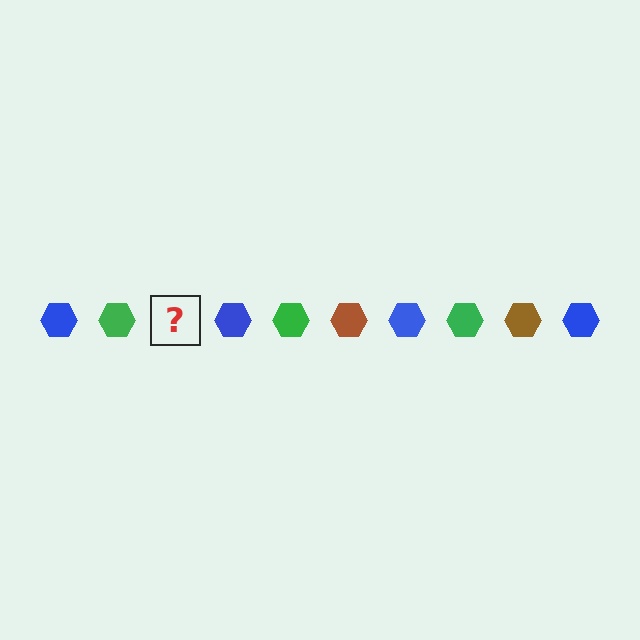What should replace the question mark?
The question mark should be replaced with a brown hexagon.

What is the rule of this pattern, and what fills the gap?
The rule is that the pattern cycles through blue, green, brown hexagons. The gap should be filled with a brown hexagon.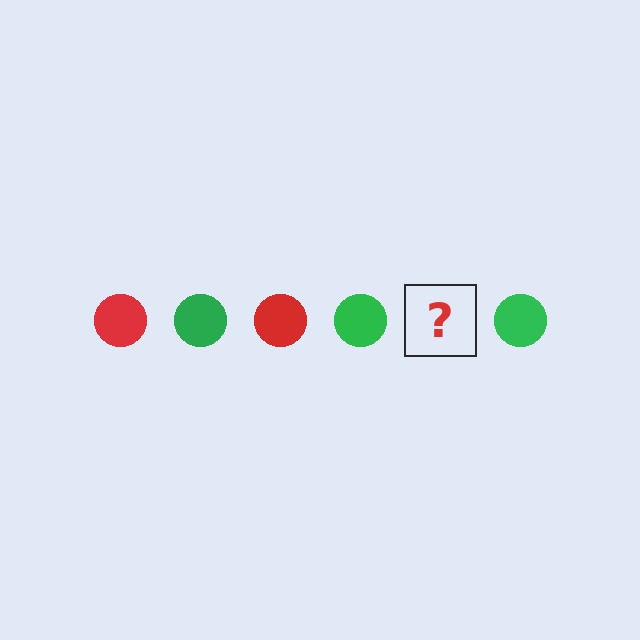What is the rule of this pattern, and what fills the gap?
The rule is that the pattern cycles through red, green circles. The gap should be filled with a red circle.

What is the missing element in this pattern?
The missing element is a red circle.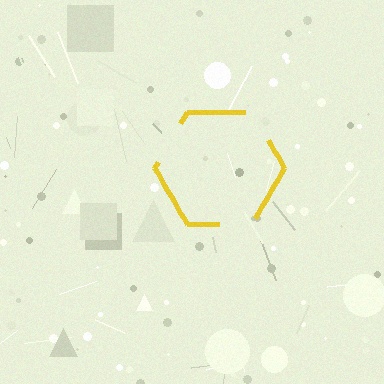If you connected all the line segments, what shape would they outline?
They would outline a hexagon.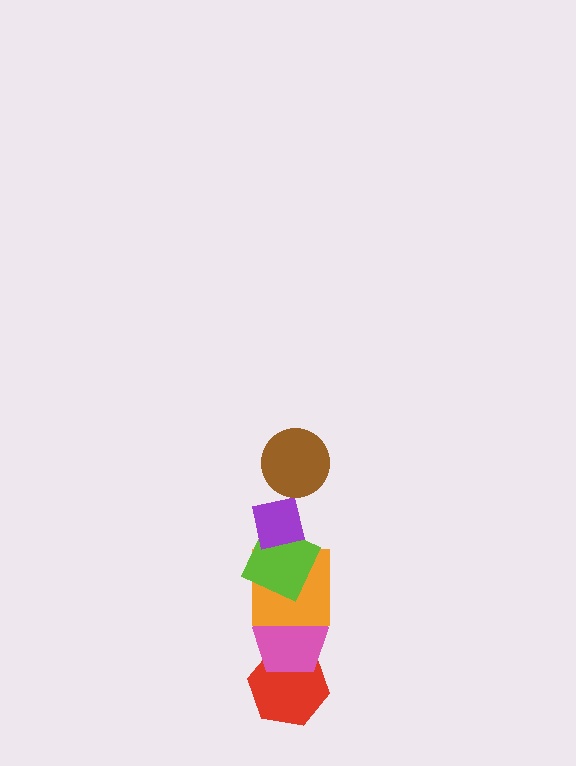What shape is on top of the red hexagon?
The pink pentagon is on top of the red hexagon.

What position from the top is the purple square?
The purple square is 2nd from the top.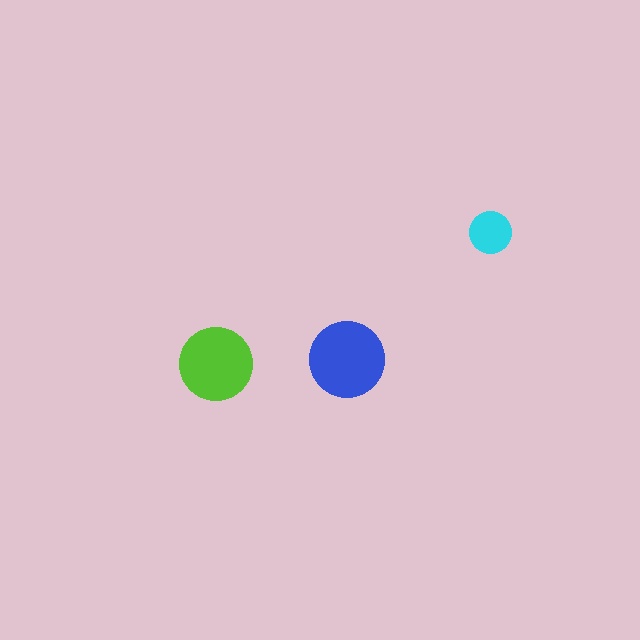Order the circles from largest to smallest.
the blue one, the lime one, the cyan one.